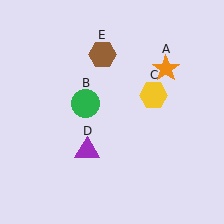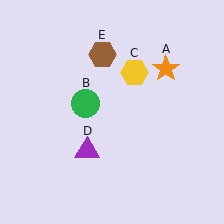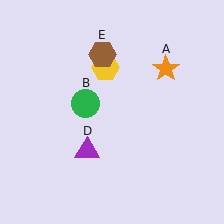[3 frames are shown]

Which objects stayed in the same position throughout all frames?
Orange star (object A) and green circle (object B) and purple triangle (object D) and brown hexagon (object E) remained stationary.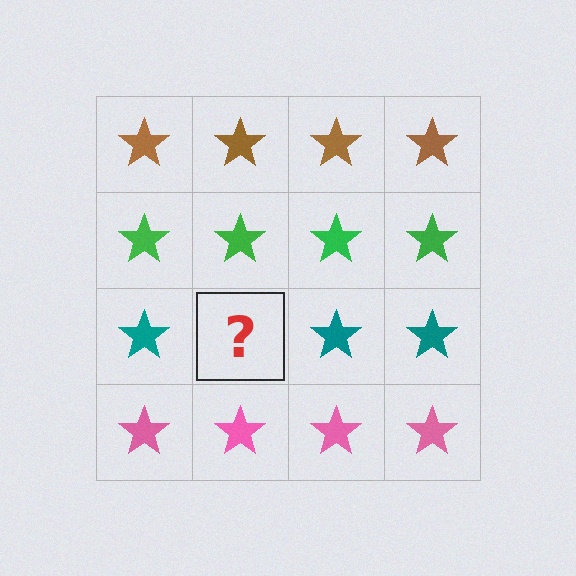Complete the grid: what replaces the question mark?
The question mark should be replaced with a teal star.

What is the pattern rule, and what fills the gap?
The rule is that each row has a consistent color. The gap should be filled with a teal star.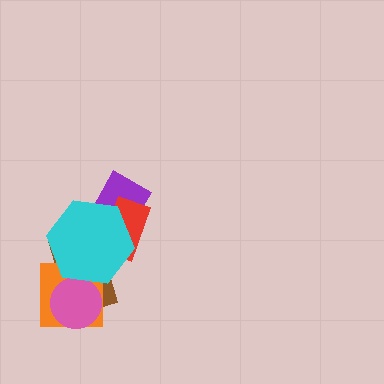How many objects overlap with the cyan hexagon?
5 objects overlap with the cyan hexagon.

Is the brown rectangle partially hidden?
Yes, it is partially covered by another shape.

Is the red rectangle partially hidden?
Yes, it is partially covered by another shape.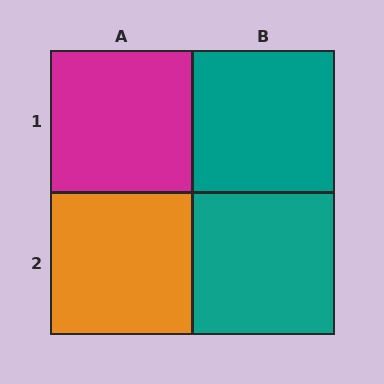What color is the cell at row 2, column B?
Teal.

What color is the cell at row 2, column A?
Orange.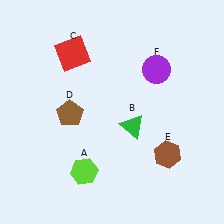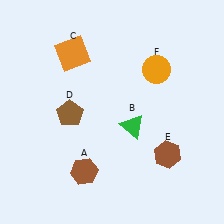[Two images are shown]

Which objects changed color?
A changed from lime to brown. C changed from red to orange. F changed from purple to orange.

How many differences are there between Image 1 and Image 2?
There are 3 differences between the two images.